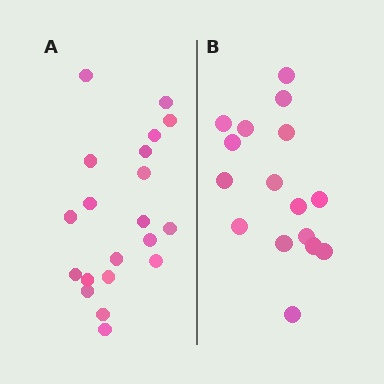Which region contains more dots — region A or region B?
Region A (the left region) has more dots.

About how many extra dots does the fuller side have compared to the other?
Region A has about 4 more dots than region B.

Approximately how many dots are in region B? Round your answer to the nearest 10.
About 20 dots. (The exact count is 16, which rounds to 20.)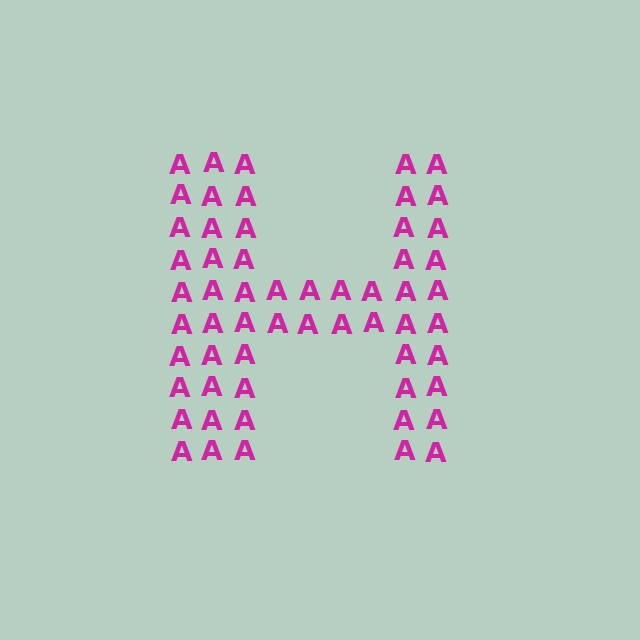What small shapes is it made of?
It is made of small letter A's.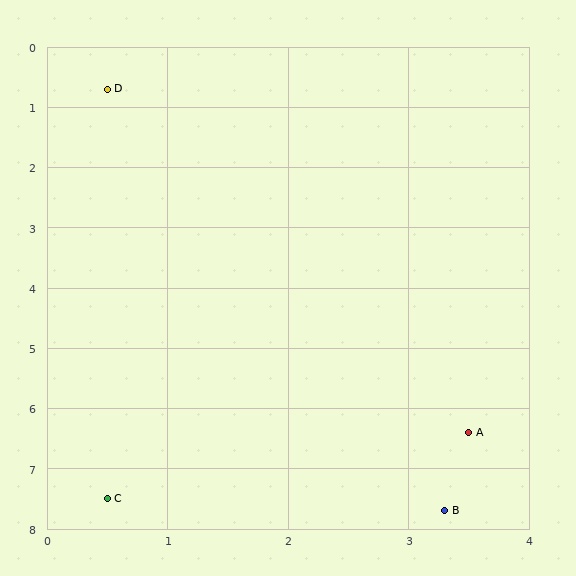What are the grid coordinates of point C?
Point C is at approximately (0.5, 7.5).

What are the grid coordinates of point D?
Point D is at approximately (0.5, 0.7).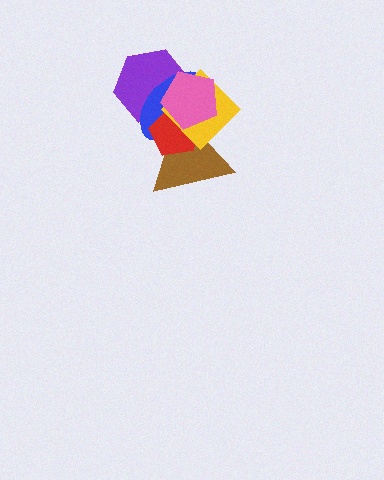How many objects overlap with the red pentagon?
5 objects overlap with the red pentagon.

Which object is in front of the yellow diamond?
The pink pentagon is in front of the yellow diamond.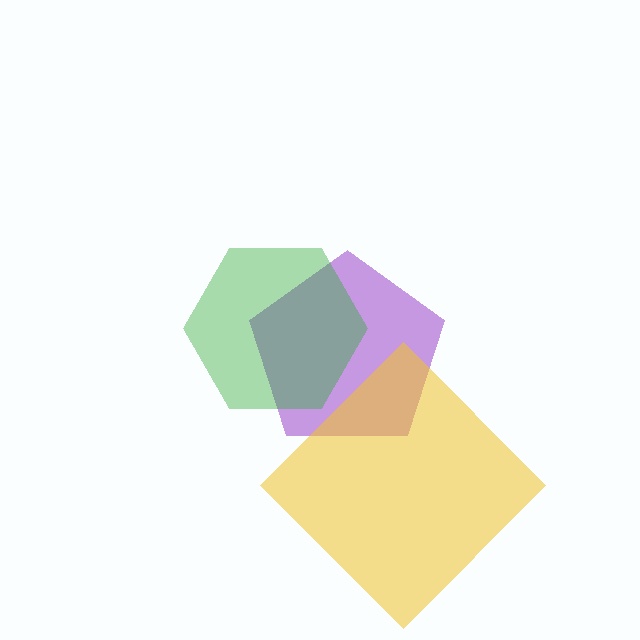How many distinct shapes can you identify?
There are 3 distinct shapes: a purple pentagon, a yellow diamond, a green hexagon.